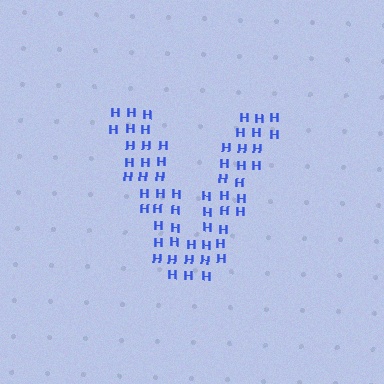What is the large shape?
The large shape is the letter V.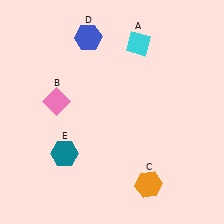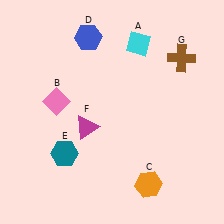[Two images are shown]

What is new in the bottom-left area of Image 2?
A magenta triangle (F) was added in the bottom-left area of Image 2.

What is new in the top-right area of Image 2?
A brown cross (G) was added in the top-right area of Image 2.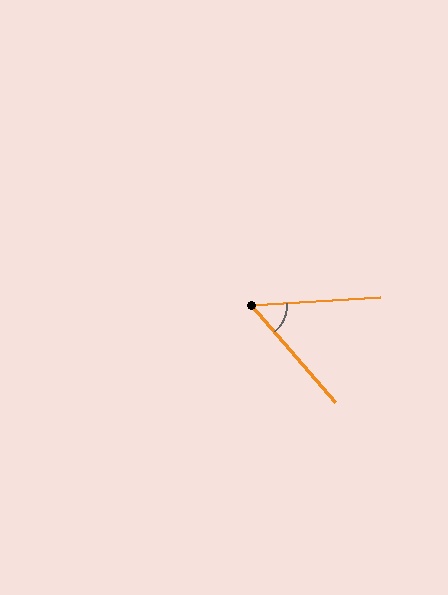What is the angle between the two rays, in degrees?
Approximately 53 degrees.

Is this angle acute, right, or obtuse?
It is acute.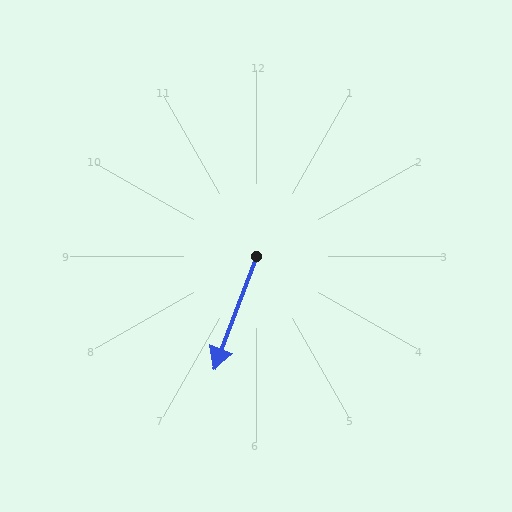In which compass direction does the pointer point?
South.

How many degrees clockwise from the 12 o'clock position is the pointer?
Approximately 201 degrees.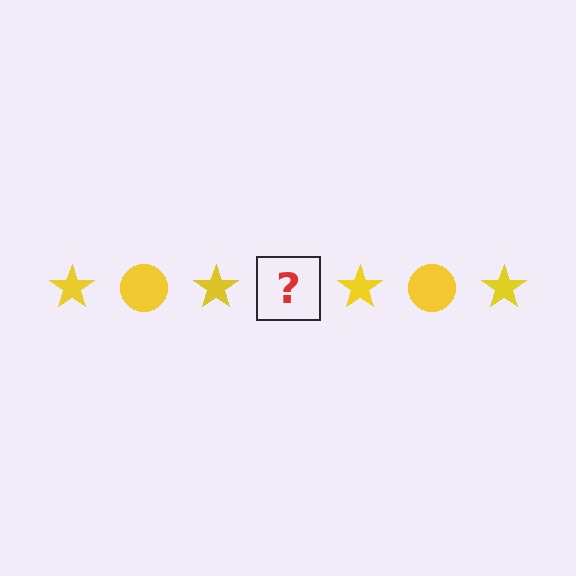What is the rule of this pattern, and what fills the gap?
The rule is that the pattern cycles through star, circle shapes in yellow. The gap should be filled with a yellow circle.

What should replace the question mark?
The question mark should be replaced with a yellow circle.